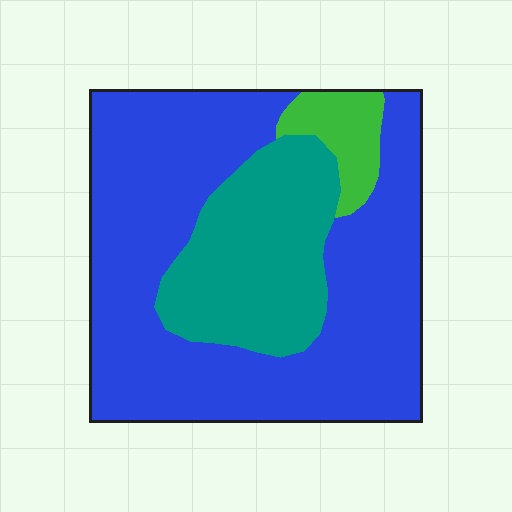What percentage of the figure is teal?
Teal takes up between a sixth and a third of the figure.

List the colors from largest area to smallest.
From largest to smallest: blue, teal, green.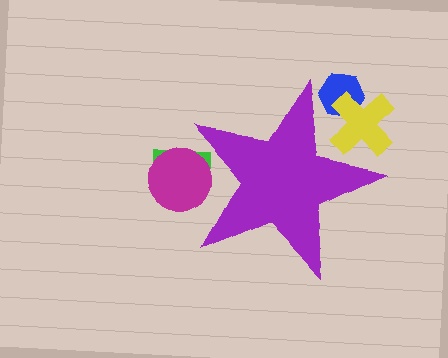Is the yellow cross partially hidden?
Yes, the yellow cross is partially hidden behind the purple star.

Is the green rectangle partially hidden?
Yes, the green rectangle is partially hidden behind the purple star.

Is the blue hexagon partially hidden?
Yes, the blue hexagon is partially hidden behind the purple star.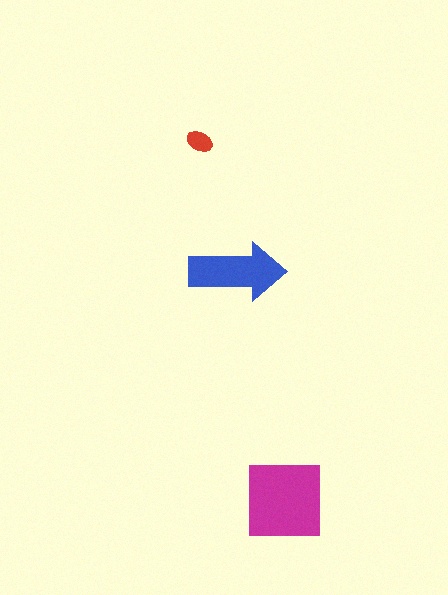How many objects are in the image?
There are 3 objects in the image.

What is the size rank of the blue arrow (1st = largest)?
2nd.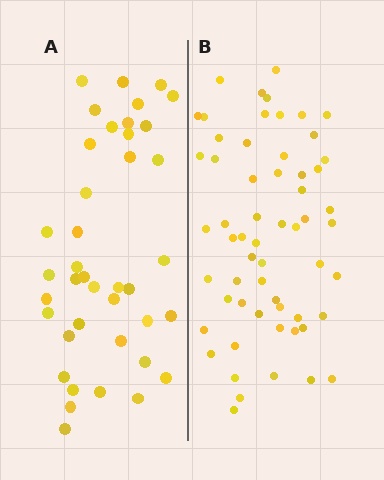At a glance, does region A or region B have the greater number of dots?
Region B (the right region) has more dots.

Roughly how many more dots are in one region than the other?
Region B has approximately 20 more dots than region A.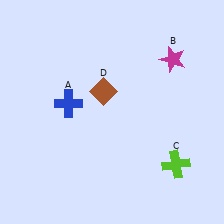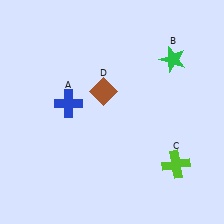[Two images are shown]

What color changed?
The star (B) changed from magenta in Image 1 to green in Image 2.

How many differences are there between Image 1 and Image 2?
There is 1 difference between the two images.